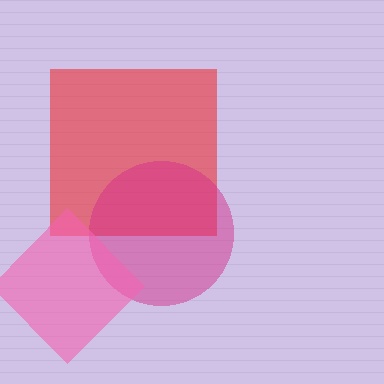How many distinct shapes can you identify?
There are 3 distinct shapes: a red square, a magenta circle, a pink diamond.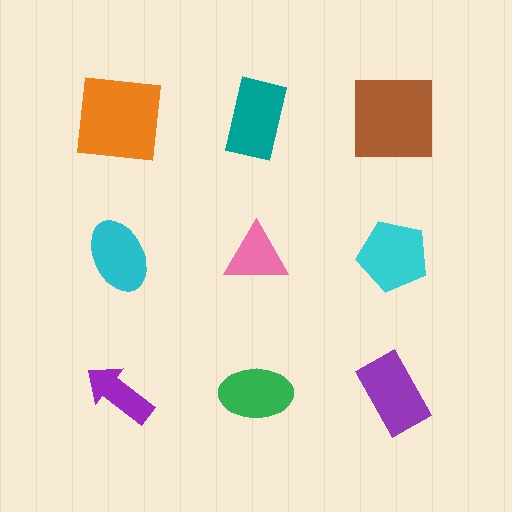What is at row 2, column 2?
A pink triangle.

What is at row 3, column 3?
A purple rectangle.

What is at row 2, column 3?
A cyan pentagon.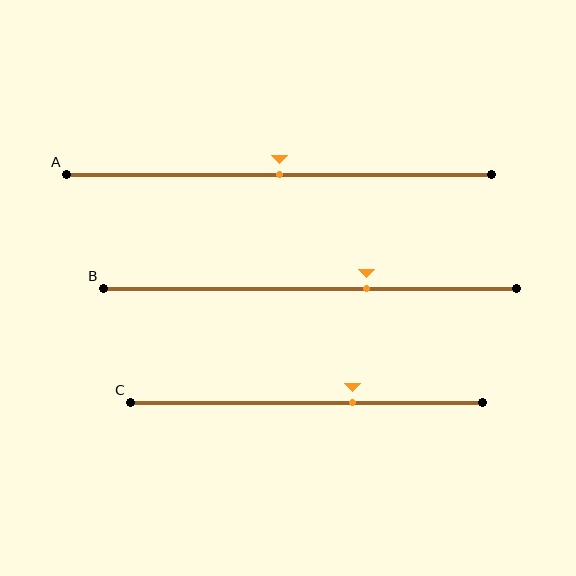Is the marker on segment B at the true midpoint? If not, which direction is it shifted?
No, the marker on segment B is shifted to the right by about 14% of the segment length.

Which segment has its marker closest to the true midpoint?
Segment A has its marker closest to the true midpoint.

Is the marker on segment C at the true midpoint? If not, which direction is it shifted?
No, the marker on segment C is shifted to the right by about 13% of the segment length.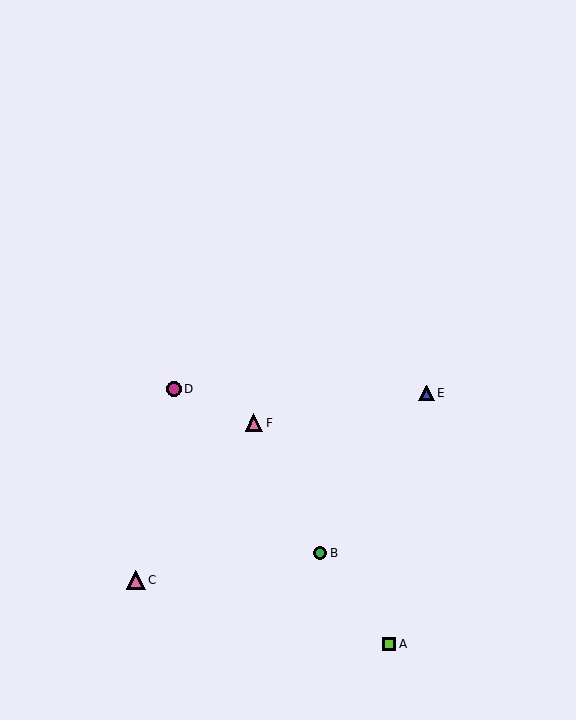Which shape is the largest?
The pink triangle (labeled C) is the largest.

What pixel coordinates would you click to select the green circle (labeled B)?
Click at (320, 553) to select the green circle B.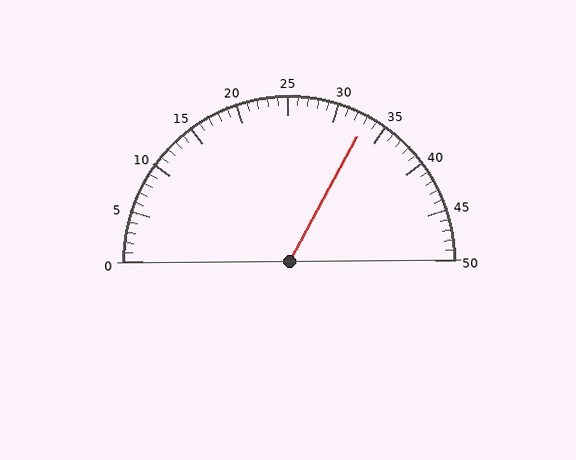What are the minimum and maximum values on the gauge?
The gauge ranges from 0 to 50.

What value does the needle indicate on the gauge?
The needle indicates approximately 33.